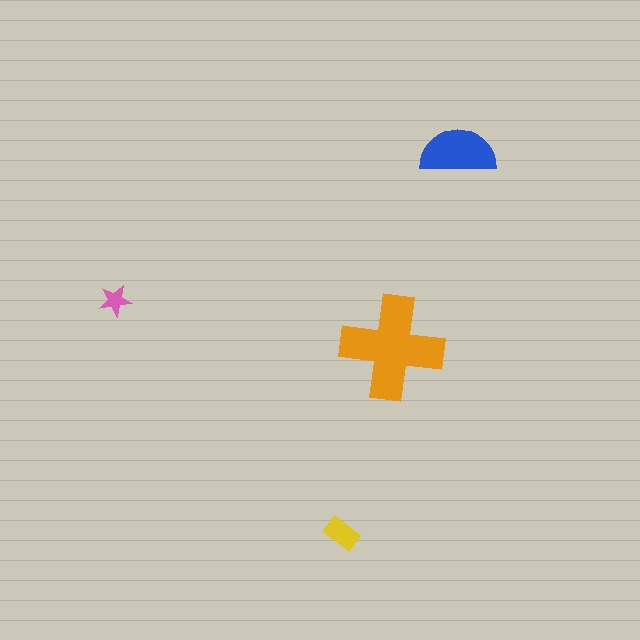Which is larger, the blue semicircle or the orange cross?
The orange cross.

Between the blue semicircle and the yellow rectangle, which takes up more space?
The blue semicircle.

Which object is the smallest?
The pink star.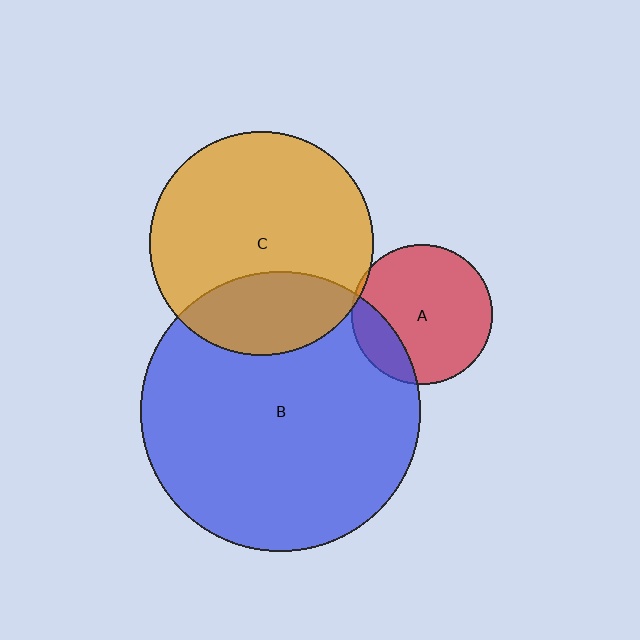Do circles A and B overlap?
Yes.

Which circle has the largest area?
Circle B (blue).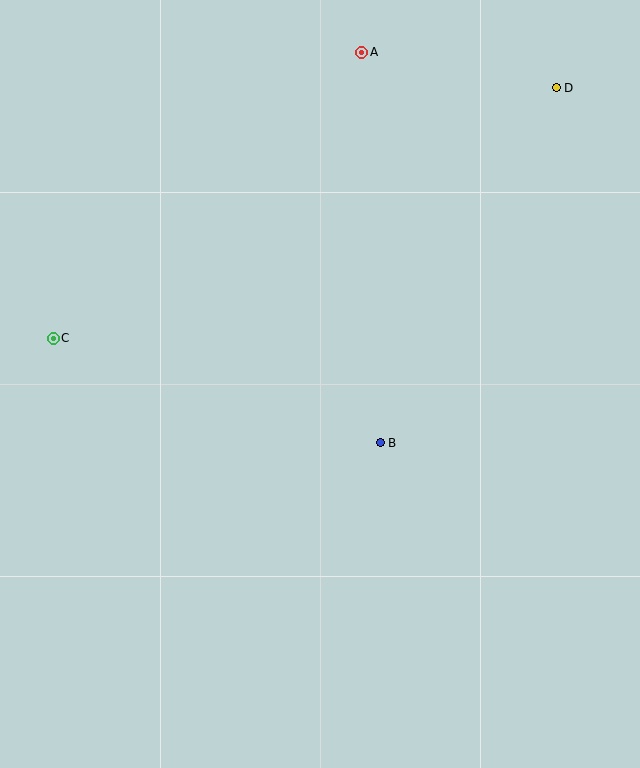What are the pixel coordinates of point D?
Point D is at (556, 88).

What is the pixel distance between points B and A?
The distance between B and A is 391 pixels.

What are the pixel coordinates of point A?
Point A is at (362, 52).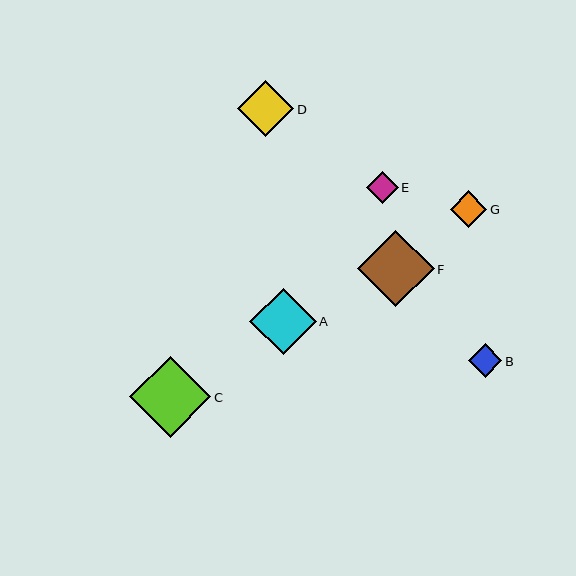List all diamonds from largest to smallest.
From largest to smallest: C, F, A, D, G, B, E.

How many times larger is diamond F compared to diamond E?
Diamond F is approximately 2.4 times the size of diamond E.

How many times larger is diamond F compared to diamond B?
Diamond F is approximately 2.3 times the size of diamond B.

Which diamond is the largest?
Diamond C is the largest with a size of approximately 81 pixels.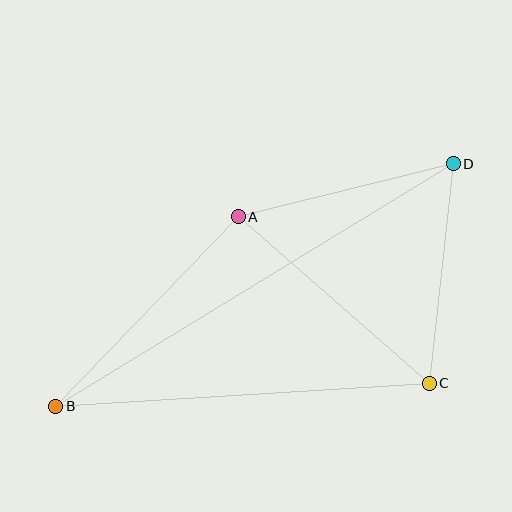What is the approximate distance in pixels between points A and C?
The distance between A and C is approximately 253 pixels.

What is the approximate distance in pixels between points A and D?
The distance between A and D is approximately 222 pixels.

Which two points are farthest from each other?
Points B and D are farthest from each other.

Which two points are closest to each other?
Points C and D are closest to each other.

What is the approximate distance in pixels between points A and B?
The distance between A and B is approximately 263 pixels.